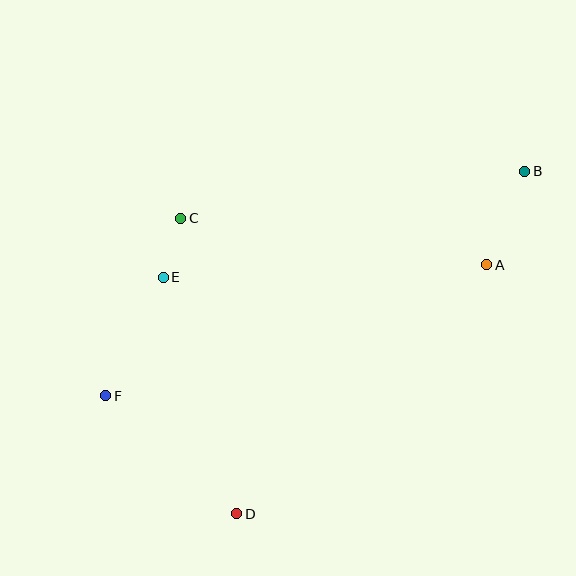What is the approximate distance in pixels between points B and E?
The distance between B and E is approximately 377 pixels.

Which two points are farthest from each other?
Points B and F are farthest from each other.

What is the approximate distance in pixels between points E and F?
The distance between E and F is approximately 132 pixels.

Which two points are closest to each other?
Points C and E are closest to each other.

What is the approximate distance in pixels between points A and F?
The distance between A and F is approximately 403 pixels.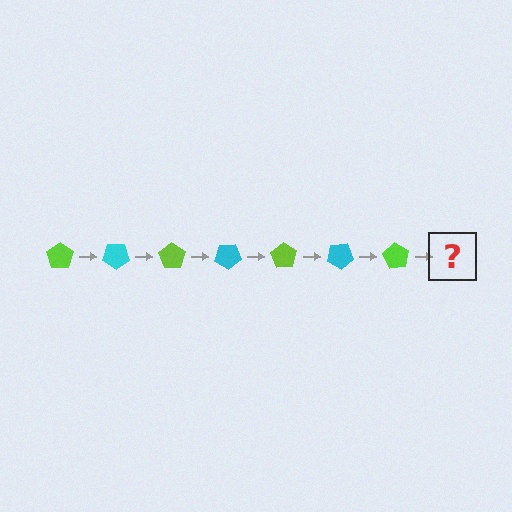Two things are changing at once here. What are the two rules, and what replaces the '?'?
The two rules are that it rotates 35 degrees each step and the color cycles through lime and cyan. The '?' should be a cyan pentagon, rotated 245 degrees from the start.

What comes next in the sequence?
The next element should be a cyan pentagon, rotated 245 degrees from the start.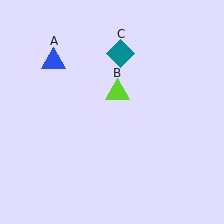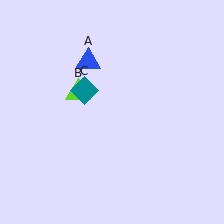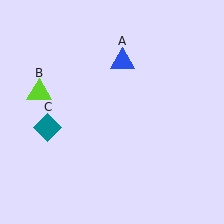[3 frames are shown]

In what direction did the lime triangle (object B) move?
The lime triangle (object B) moved left.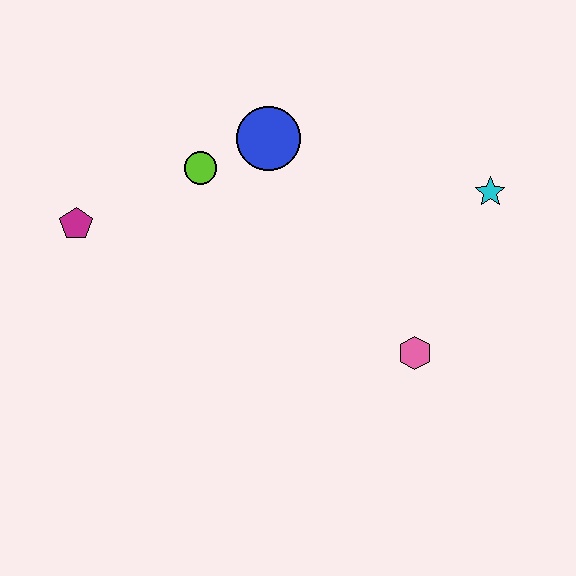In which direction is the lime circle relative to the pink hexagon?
The lime circle is to the left of the pink hexagon.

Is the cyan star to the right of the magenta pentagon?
Yes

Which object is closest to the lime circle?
The blue circle is closest to the lime circle.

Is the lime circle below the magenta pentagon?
No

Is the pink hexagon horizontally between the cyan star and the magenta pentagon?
Yes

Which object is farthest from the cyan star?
The magenta pentagon is farthest from the cyan star.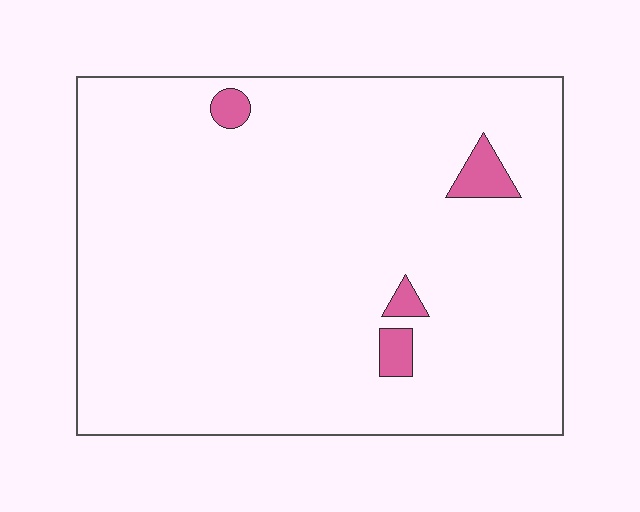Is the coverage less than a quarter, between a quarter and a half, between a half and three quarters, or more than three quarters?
Less than a quarter.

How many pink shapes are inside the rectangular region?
4.